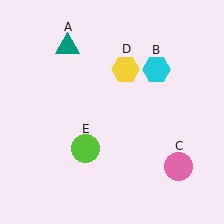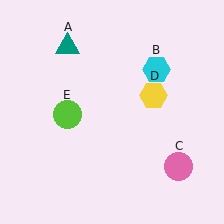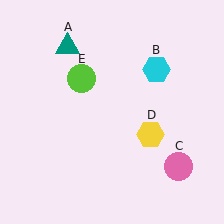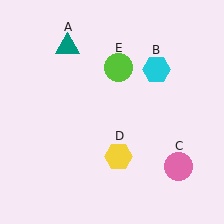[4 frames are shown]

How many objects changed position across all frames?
2 objects changed position: yellow hexagon (object D), lime circle (object E).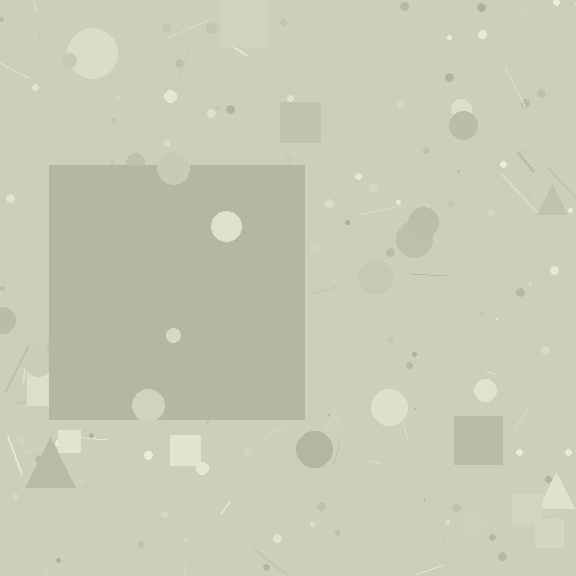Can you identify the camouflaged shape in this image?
The camouflaged shape is a square.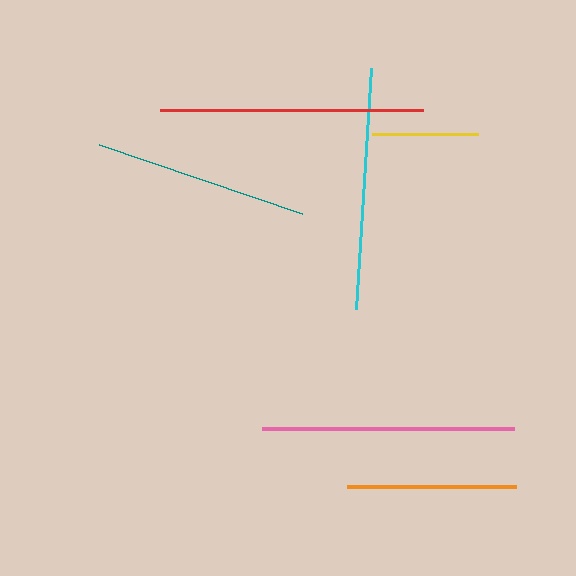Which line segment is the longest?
The red line is the longest at approximately 263 pixels.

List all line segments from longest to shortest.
From longest to shortest: red, pink, cyan, teal, orange, yellow.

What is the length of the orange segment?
The orange segment is approximately 169 pixels long.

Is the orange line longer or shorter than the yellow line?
The orange line is longer than the yellow line.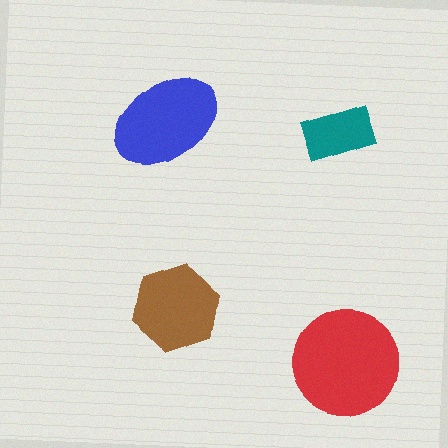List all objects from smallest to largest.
The teal rectangle, the brown hexagon, the blue ellipse, the red circle.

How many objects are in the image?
There are 4 objects in the image.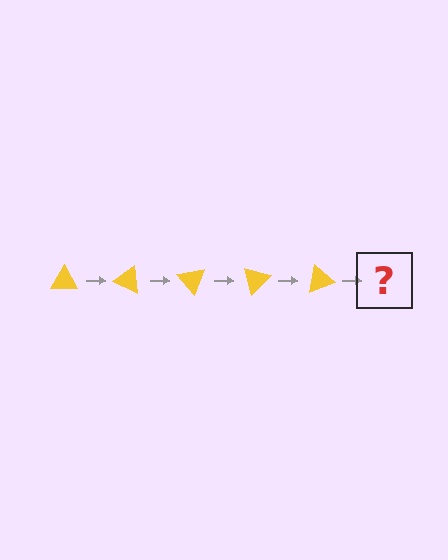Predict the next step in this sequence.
The next step is a yellow triangle rotated 125 degrees.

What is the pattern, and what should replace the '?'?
The pattern is that the triangle rotates 25 degrees each step. The '?' should be a yellow triangle rotated 125 degrees.